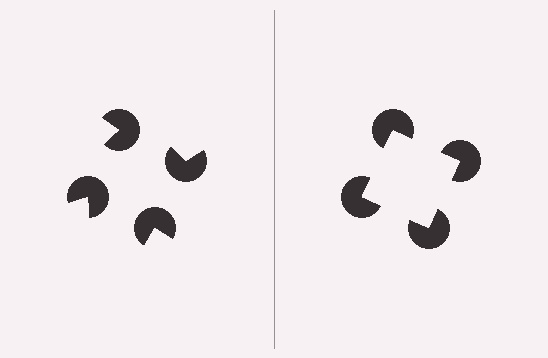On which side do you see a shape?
An illusory square appears on the right side. On the left side the wedge cuts are rotated, so no coherent shape forms.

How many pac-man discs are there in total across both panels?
8 — 4 on each side.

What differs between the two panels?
The pac-man discs are positioned identically on both sides; only the wedge orientations differ. On the right they align to a square; on the left they are misaligned.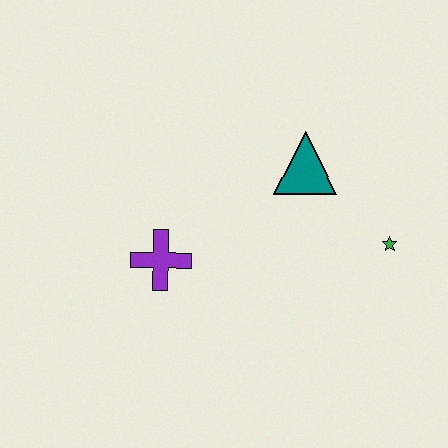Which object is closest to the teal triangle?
The green star is closest to the teal triangle.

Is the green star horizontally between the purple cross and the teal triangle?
No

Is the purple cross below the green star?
Yes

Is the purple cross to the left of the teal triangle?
Yes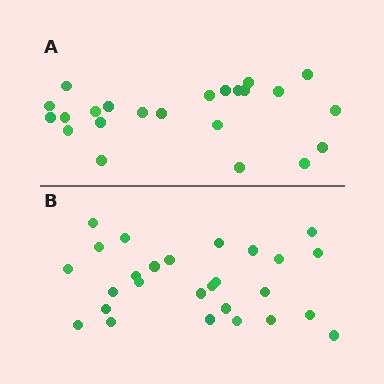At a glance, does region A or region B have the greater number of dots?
Region B (the bottom region) has more dots.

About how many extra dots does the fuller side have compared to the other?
Region B has about 4 more dots than region A.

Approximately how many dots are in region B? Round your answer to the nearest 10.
About 30 dots. (The exact count is 27, which rounds to 30.)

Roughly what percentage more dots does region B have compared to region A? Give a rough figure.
About 15% more.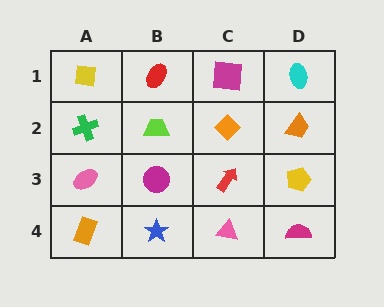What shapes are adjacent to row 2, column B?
A red ellipse (row 1, column B), a magenta circle (row 3, column B), a green cross (row 2, column A), an orange diamond (row 2, column C).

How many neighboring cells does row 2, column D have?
3.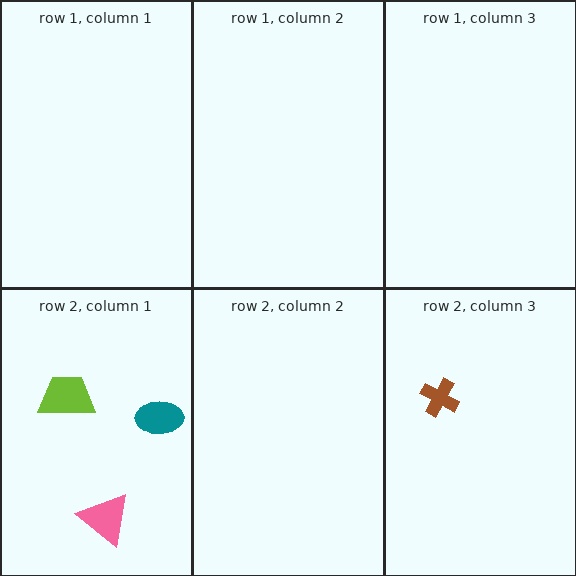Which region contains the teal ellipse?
The row 2, column 1 region.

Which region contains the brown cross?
The row 2, column 3 region.